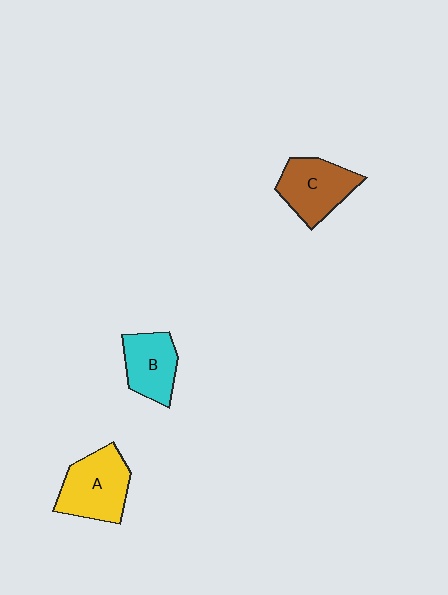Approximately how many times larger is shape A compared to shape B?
Approximately 1.3 times.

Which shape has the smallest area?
Shape B (cyan).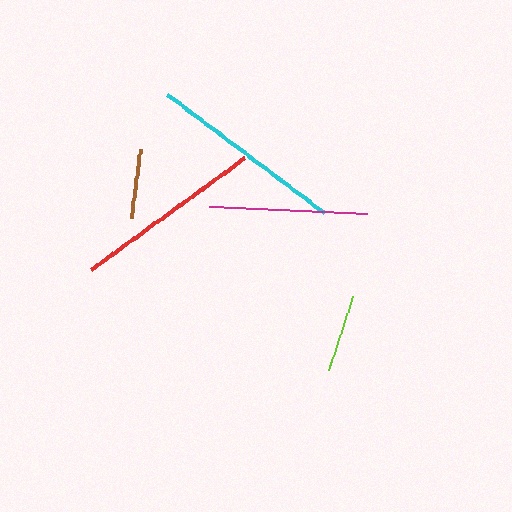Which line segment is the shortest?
The brown line is the shortest at approximately 70 pixels.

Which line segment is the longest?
The cyan line is the longest at approximately 196 pixels.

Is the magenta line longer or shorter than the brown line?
The magenta line is longer than the brown line.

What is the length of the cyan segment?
The cyan segment is approximately 196 pixels long.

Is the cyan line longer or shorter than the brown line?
The cyan line is longer than the brown line.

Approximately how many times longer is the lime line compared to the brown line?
The lime line is approximately 1.1 times the length of the brown line.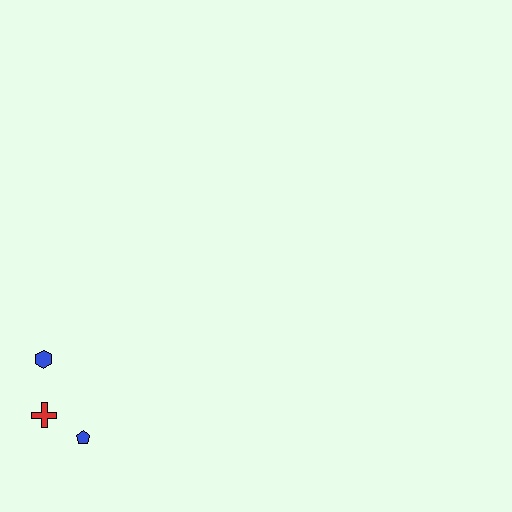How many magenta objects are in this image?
There are no magenta objects.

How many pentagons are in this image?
There is 1 pentagon.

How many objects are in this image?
There are 3 objects.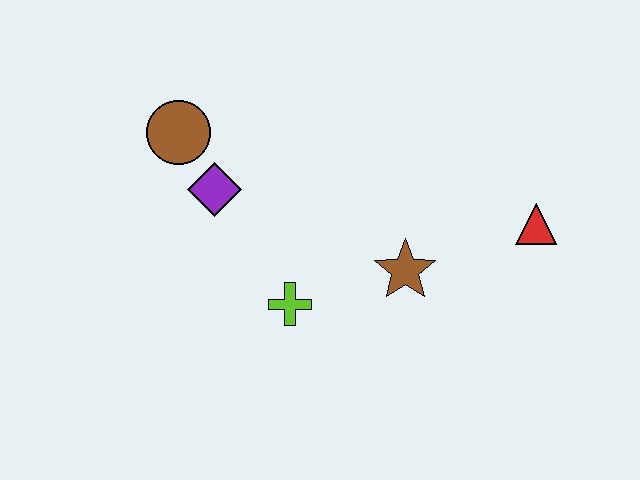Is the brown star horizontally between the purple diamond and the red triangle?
Yes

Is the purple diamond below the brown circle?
Yes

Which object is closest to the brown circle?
The purple diamond is closest to the brown circle.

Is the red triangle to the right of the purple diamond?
Yes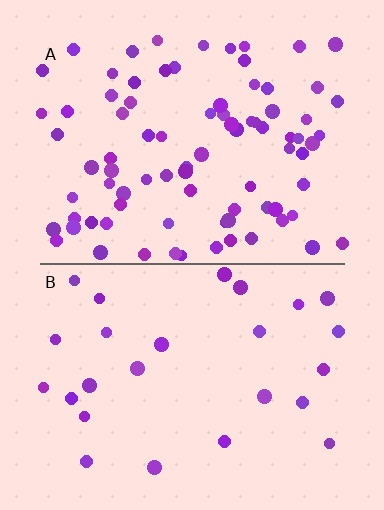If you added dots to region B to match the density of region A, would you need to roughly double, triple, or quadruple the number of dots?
Approximately triple.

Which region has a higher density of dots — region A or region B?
A (the top).